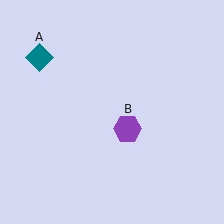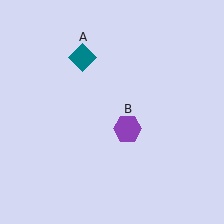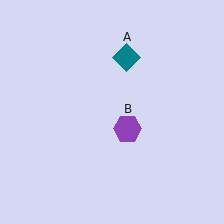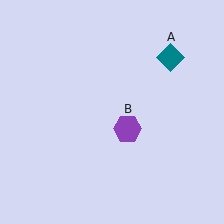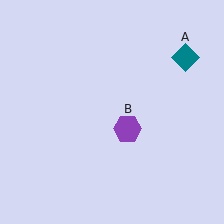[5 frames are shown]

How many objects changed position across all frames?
1 object changed position: teal diamond (object A).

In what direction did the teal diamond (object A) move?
The teal diamond (object A) moved right.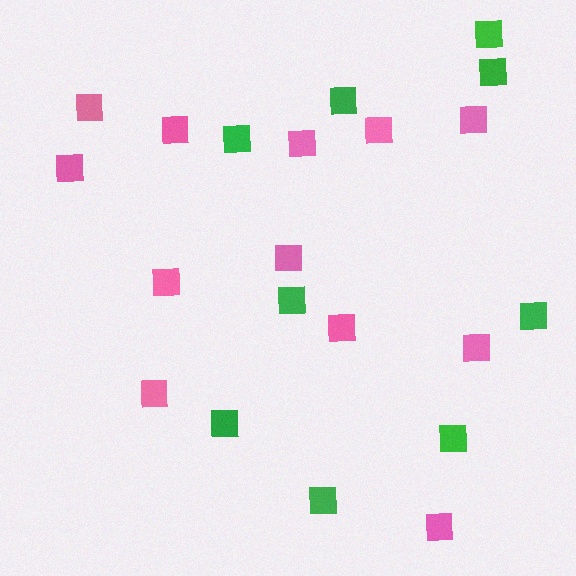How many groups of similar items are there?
There are 2 groups: one group of pink squares (12) and one group of green squares (9).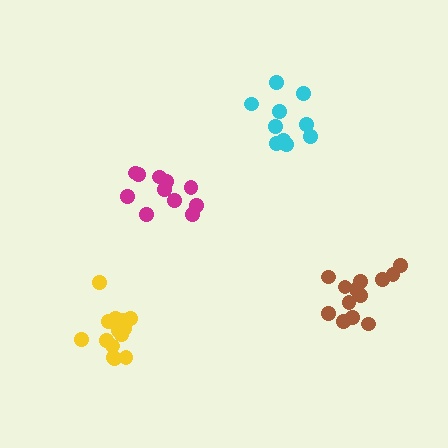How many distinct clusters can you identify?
There are 4 distinct clusters.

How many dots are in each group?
Group 1: 13 dots, Group 2: 10 dots, Group 3: 11 dots, Group 4: 16 dots (50 total).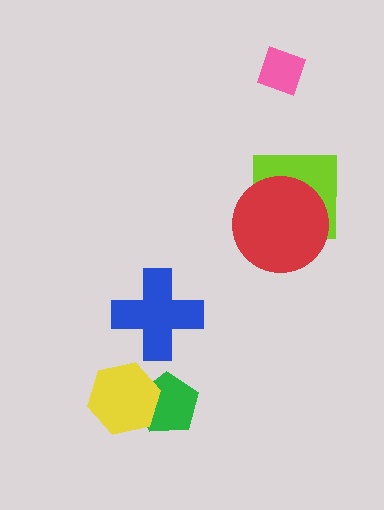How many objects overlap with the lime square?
1 object overlaps with the lime square.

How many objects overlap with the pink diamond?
0 objects overlap with the pink diamond.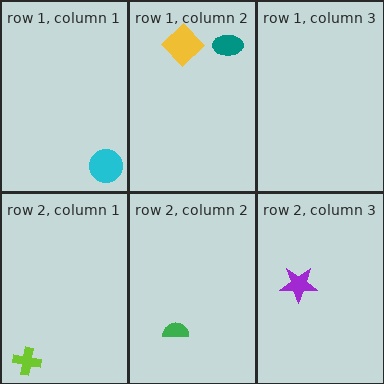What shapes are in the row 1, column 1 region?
The cyan circle.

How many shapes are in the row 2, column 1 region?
1.